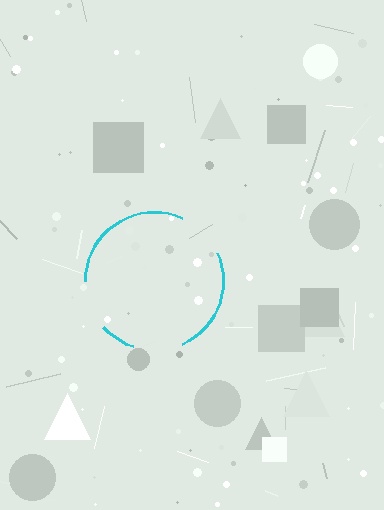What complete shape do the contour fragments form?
The contour fragments form a circle.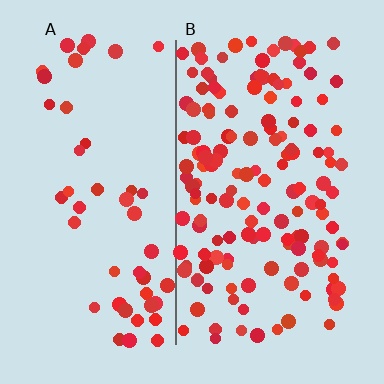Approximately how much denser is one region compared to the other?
Approximately 3.1× — region B over region A.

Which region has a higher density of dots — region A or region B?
B (the right).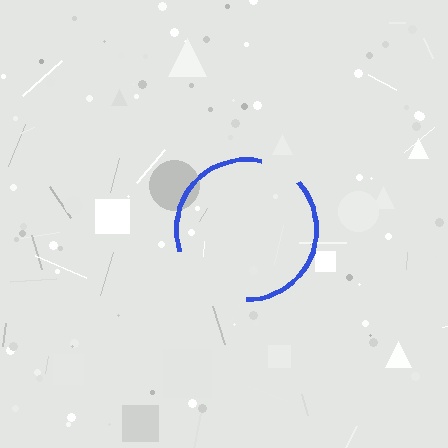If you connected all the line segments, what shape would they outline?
They would outline a circle.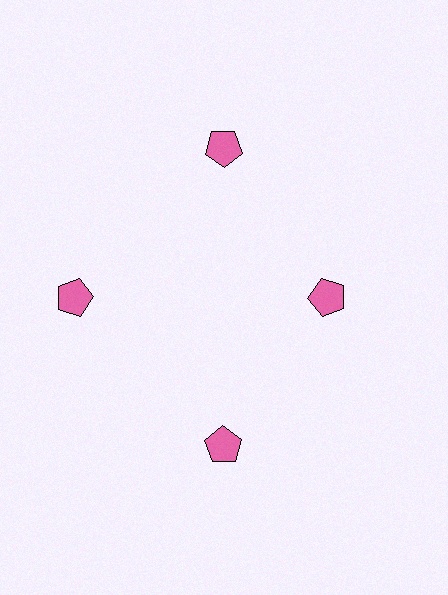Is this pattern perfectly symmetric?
No. The 4 pink pentagons are arranged in a ring, but one element near the 3 o'clock position is pulled inward toward the center, breaking the 4-fold rotational symmetry.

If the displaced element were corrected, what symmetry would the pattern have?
It would have 4-fold rotational symmetry — the pattern would map onto itself every 90 degrees.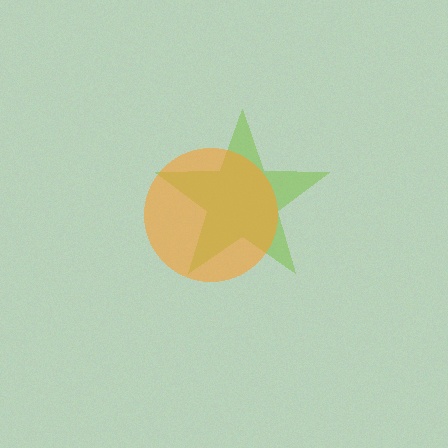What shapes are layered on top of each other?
The layered shapes are: a lime star, an orange circle.